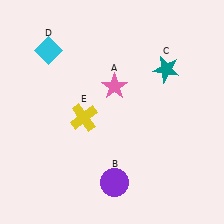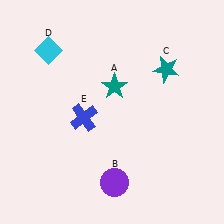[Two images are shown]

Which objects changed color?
A changed from pink to teal. E changed from yellow to blue.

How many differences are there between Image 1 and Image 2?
There are 2 differences between the two images.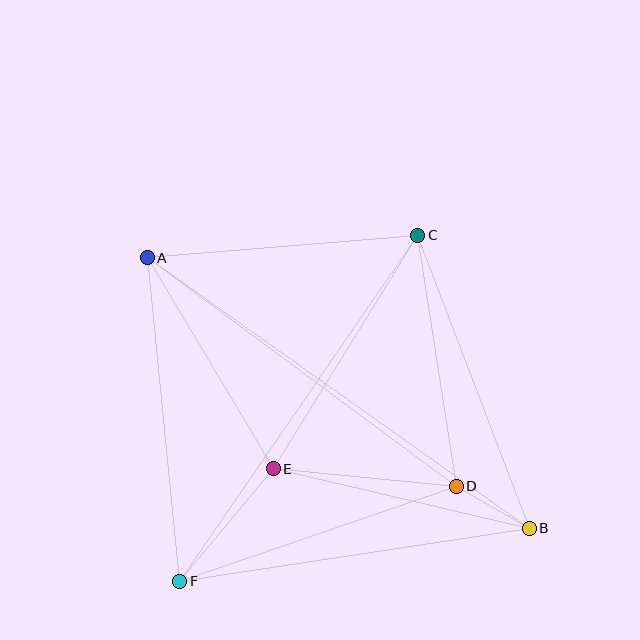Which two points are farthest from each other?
Points A and B are farthest from each other.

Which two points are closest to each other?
Points B and D are closest to each other.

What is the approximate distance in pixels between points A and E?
The distance between A and E is approximately 246 pixels.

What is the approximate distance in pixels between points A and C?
The distance between A and C is approximately 271 pixels.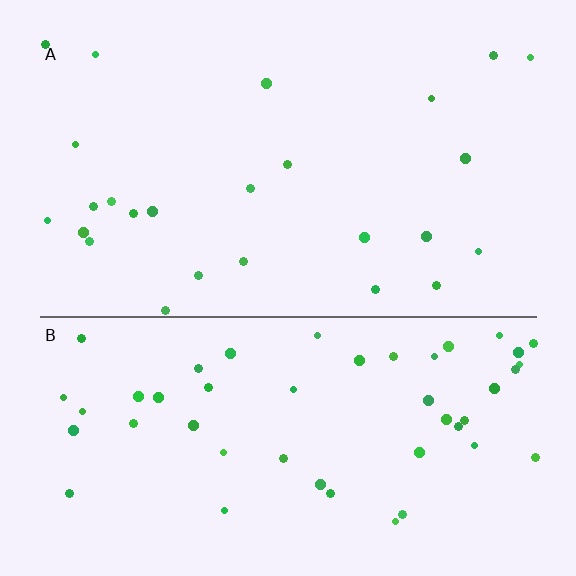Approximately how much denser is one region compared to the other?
Approximately 1.9× — region B over region A.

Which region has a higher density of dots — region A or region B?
B (the bottom).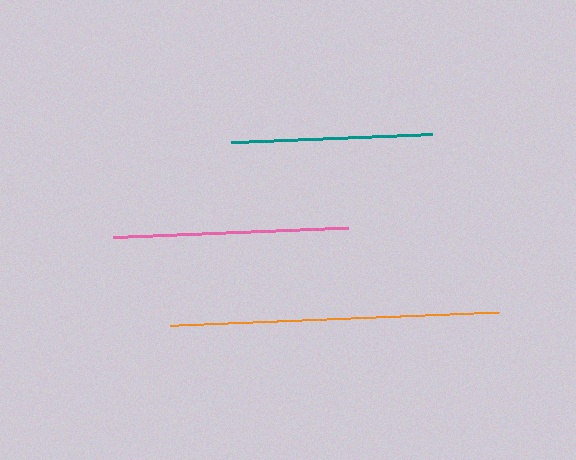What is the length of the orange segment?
The orange segment is approximately 329 pixels long.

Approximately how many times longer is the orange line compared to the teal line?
The orange line is approximately 1.6 times the length of the teal line.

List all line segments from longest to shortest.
From longest to shortest: orange, pink, teal.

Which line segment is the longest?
The orange line is the longest at approximately 329 pixels.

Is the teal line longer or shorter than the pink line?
The pink line is longer than the teal line.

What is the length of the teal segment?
The teal segment is approximately 202 pixels long.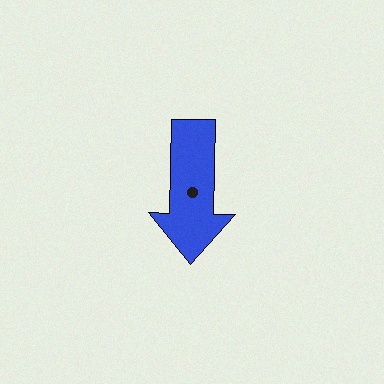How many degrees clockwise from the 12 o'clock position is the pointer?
Approximately 181 degrees.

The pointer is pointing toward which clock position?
Roughly 6 o'clock.